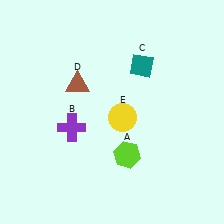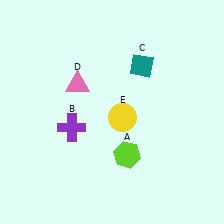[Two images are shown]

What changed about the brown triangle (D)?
In Image 1, D is brown. In Image 2, it changed to pink.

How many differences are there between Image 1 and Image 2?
There is 1 difference between the two images.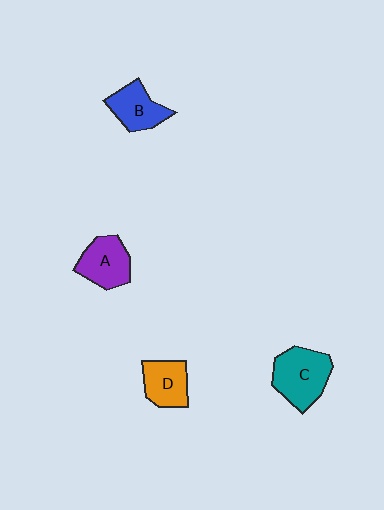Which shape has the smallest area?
Shape D (orange).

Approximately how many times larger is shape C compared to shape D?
Approximately 1.4 times.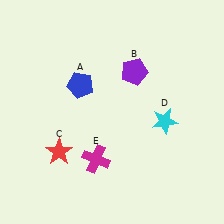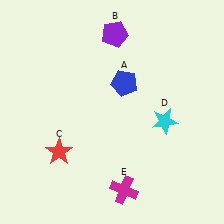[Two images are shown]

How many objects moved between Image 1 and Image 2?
3 objects moved between the two images.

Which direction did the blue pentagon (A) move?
The blue pentagon (A) moved right.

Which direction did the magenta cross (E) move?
The magenta cross (E) moved down.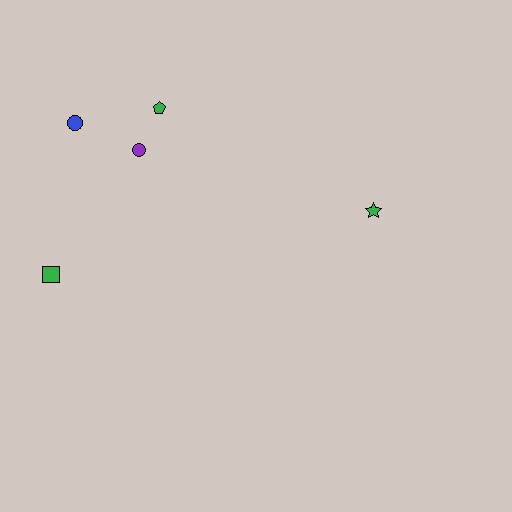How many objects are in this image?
There are 5 objects.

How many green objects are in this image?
There are 3 green objects.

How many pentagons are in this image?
There is 1 pentagon.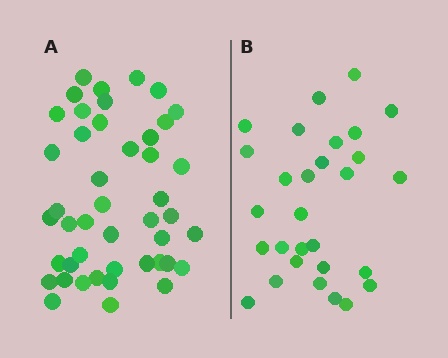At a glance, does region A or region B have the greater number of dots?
Region A (the left region) has more dots.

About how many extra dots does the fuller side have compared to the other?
Region A has approximately 15 more dots than region B.